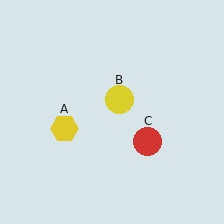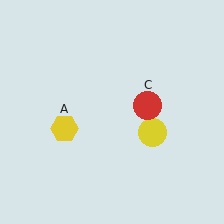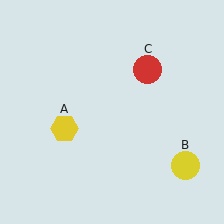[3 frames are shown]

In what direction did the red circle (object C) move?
The red circle (object C) moved up.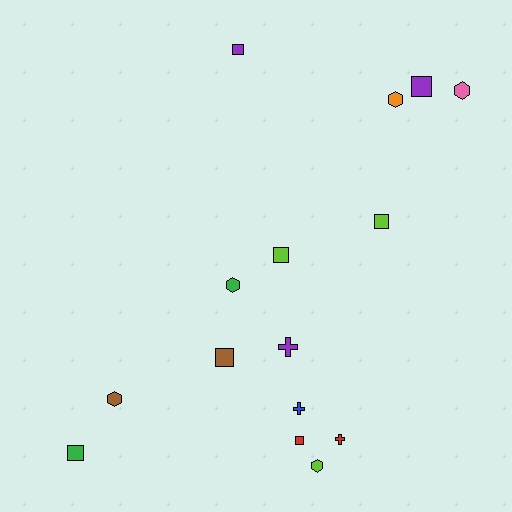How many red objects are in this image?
There are 2 red objects.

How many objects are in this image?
There are 15 objects.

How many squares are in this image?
There are 7 squares.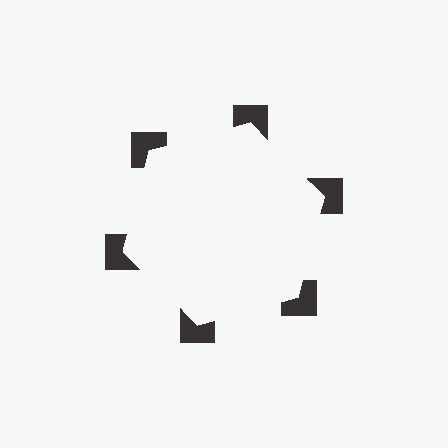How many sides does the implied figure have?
6 sides.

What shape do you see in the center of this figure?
An illusory hexagon — its edges are inferred from the aligned wedge cuts in the notched squares, not physically drawn.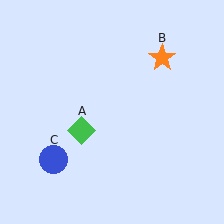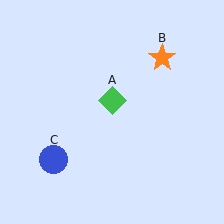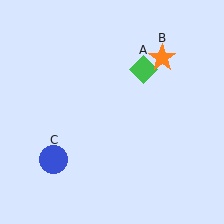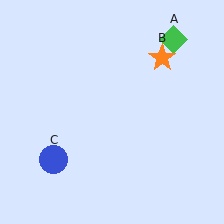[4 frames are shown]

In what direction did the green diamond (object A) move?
The green diamond (object A) moved up and to the right.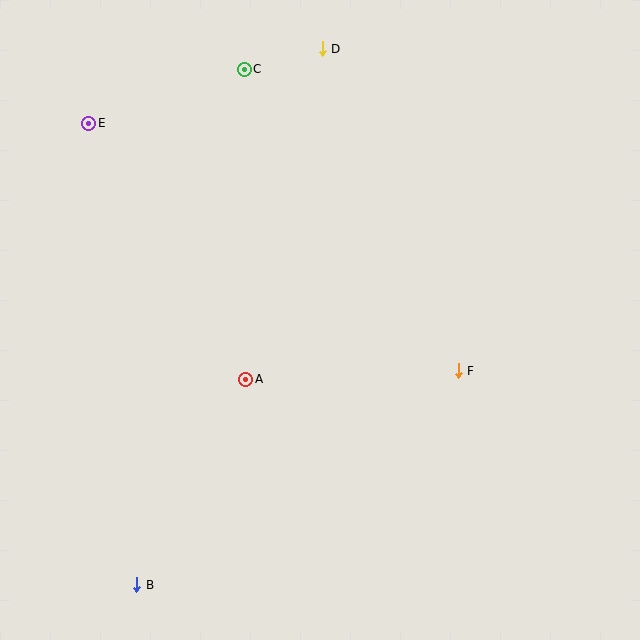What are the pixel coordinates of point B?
Point B is at (137, 585).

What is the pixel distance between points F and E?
The distance between F and E is 445 pixels.